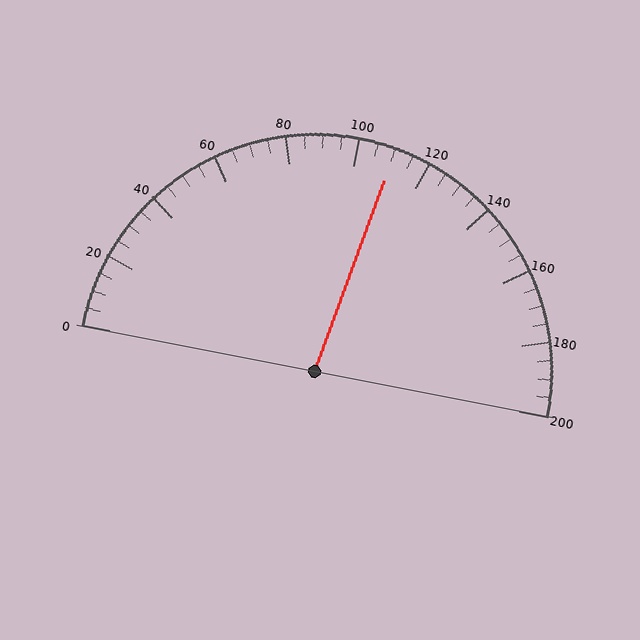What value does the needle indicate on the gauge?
The needle indicates approximately 110.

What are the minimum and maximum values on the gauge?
The gauge ranges from 0 to 200.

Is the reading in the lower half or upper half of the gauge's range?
The reading is in the upper half of the range (0 to 200).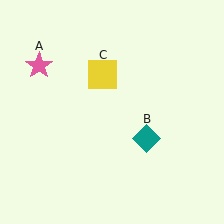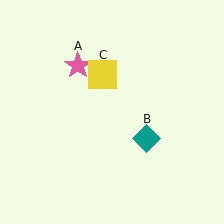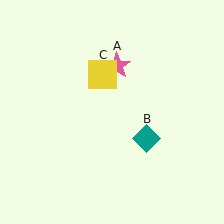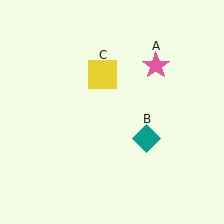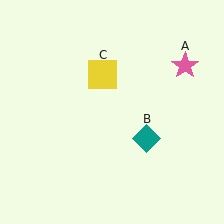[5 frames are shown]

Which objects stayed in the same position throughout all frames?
Teal diamond (object B) and yellow square (object C) remained stationary.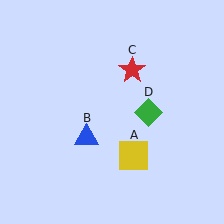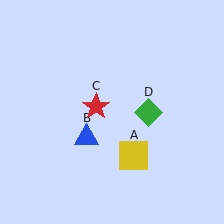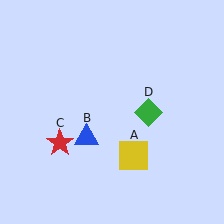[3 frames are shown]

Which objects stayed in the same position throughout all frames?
Yellow square (object A) and blue triangle (object B) and green diamond (object D) remained stationary.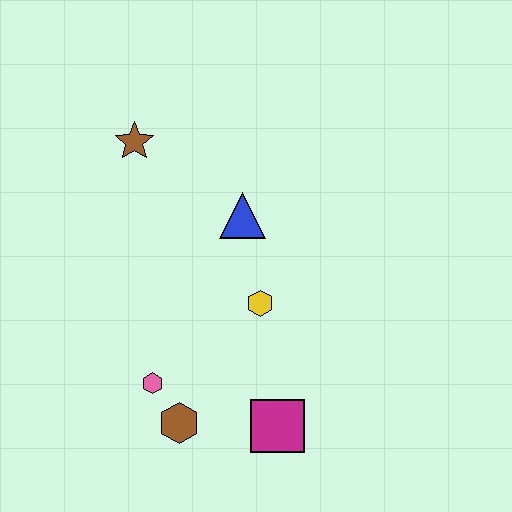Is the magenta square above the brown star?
No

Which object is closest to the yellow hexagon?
The blue triangle is closest to the yellow hexagon.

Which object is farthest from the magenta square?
The brown star is farthest from the magenta square.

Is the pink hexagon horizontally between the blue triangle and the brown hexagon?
No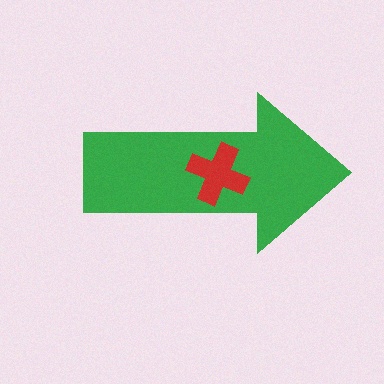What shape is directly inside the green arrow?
The red cross.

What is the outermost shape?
The green arrow.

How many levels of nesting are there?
2.